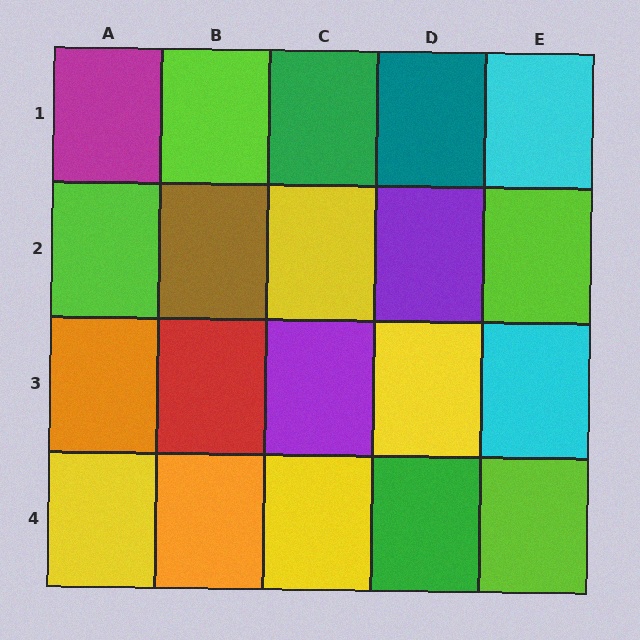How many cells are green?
2 cells are green.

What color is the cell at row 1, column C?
Green.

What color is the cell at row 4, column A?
Yellow.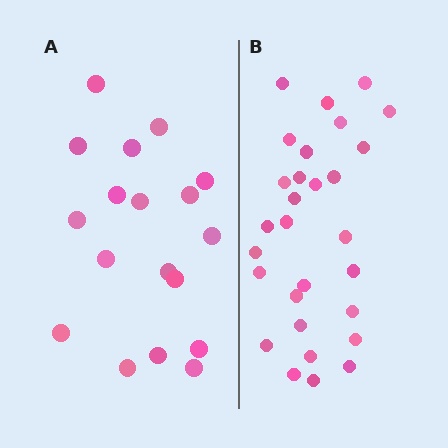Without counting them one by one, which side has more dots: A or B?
Region B (the right region) has more dots.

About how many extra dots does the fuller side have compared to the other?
Region B has roughly 12 or so more dots than region A.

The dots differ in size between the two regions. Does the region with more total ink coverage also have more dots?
No. Region A has more total ink coverage because its dots are larger, but region B actually contains more individual dots. Total area can be misleading — the number of items is what matters here.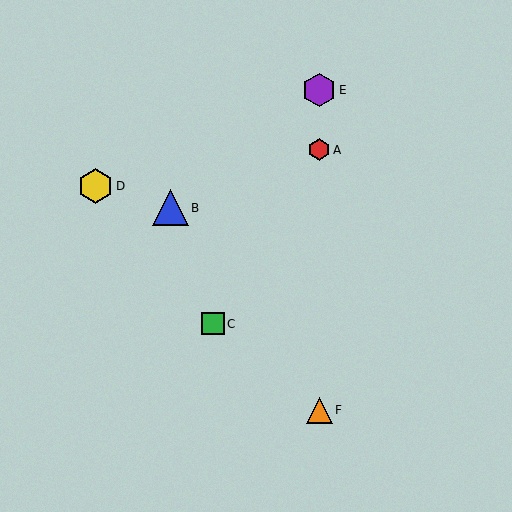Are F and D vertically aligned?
No, F is at x≈319 and D is at x≈96.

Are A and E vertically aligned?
Yes, both are at x≈319.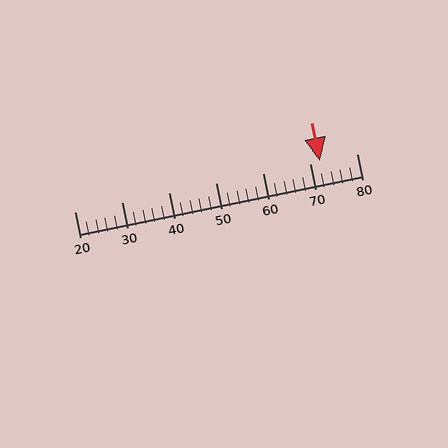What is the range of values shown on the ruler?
The ruler shows values from 20 to 80.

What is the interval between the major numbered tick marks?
The major tick marks are spaced 10 units apart.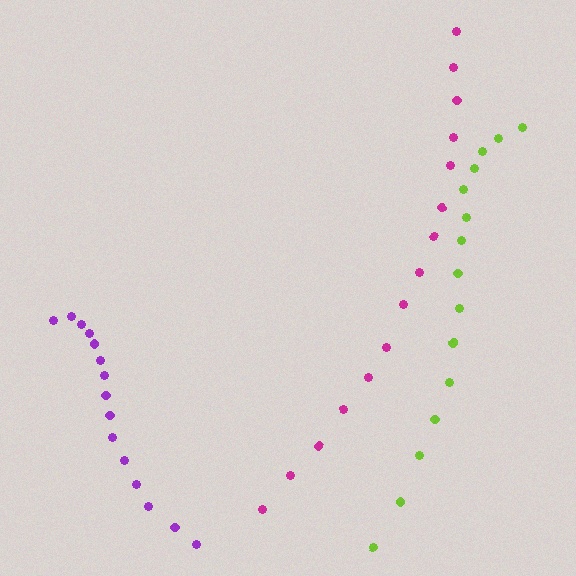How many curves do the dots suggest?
There are 3 distinct paths.